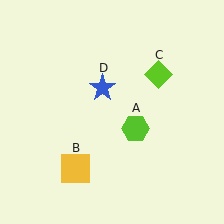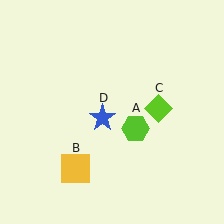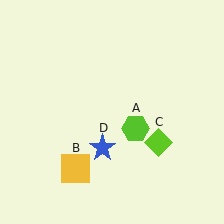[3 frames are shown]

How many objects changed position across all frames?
2 objects changed position: lime diamond (object C), blue star (object D).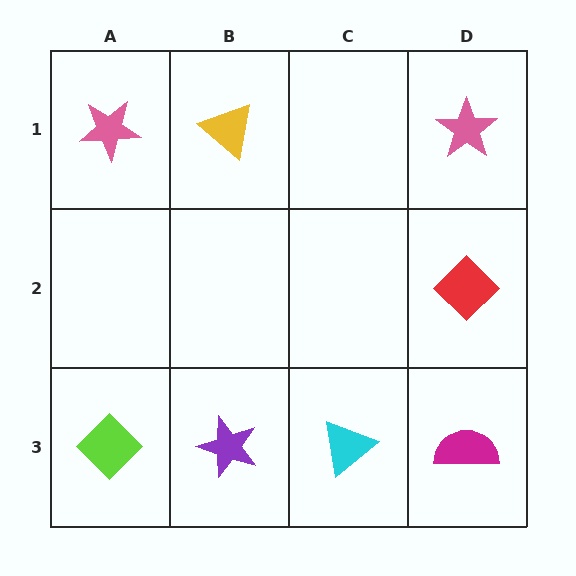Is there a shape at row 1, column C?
No, that cell is empty.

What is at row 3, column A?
A lime diamond.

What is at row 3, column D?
A magenta semicircle.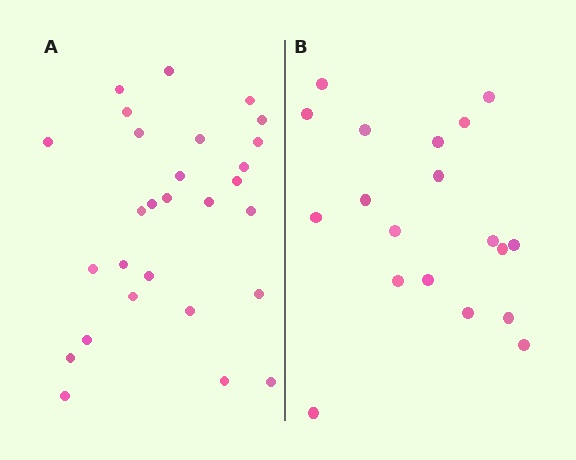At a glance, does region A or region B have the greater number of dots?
Region A (the left region) has more dots.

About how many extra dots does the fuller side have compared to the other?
Region A has roughly 8 or so more dots than region B.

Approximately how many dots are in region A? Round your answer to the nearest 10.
About 30 dots. (The exact count is 28, which rounds to 30.)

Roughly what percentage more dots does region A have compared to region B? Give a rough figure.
About 45% more.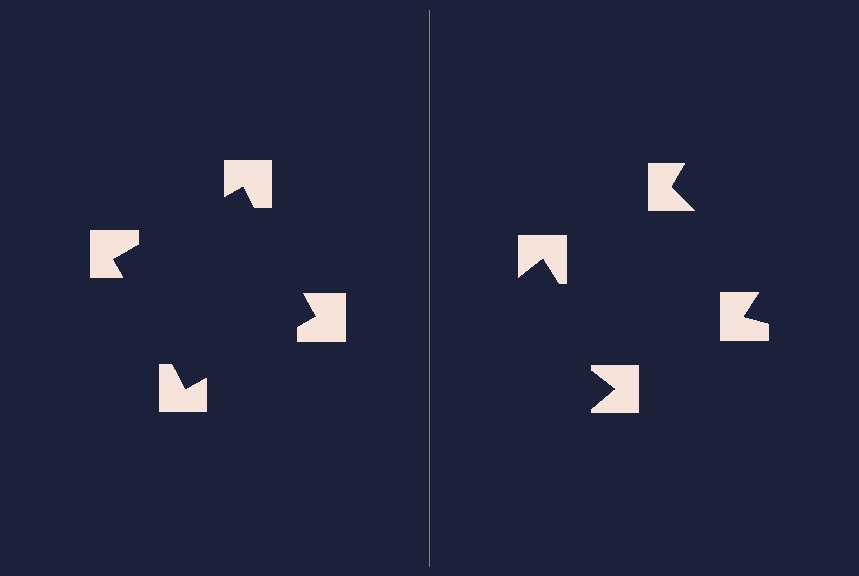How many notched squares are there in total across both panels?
8 — 4 on each side.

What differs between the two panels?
The notched squares are positioned identically on both sides; only the wedge orientations differ. On the left they align to a square; on the right they are misaligned.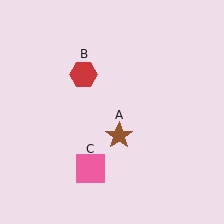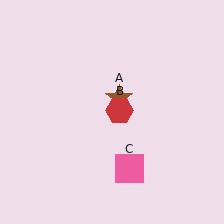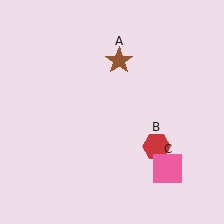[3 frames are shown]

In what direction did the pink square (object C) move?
The pink square (object C) moved right.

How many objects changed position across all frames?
3 objects changed position: brown star (object A), red hexagon (object B), pink square (object C).